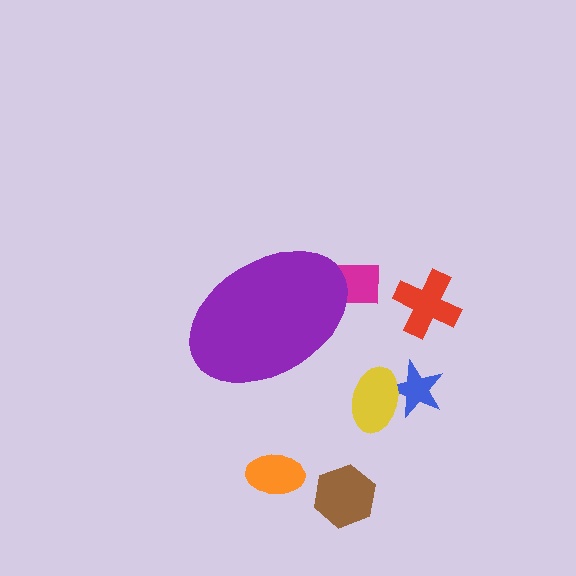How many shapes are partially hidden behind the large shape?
1 shape is partially hidden.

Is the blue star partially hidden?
No, the blue star is fully visible.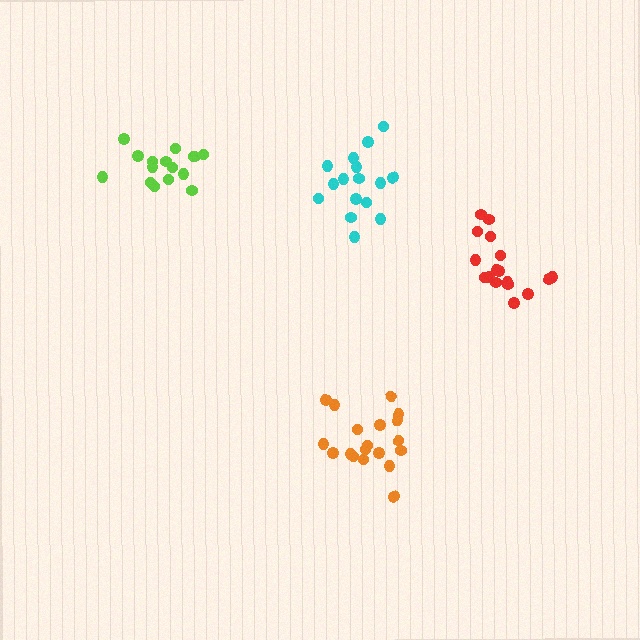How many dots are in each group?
Group 1: 19 dots, Group 2: 17 dots, Group 3: 16 dots, Group 4: 16 dots (68 total).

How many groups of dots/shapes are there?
There are 4 groups.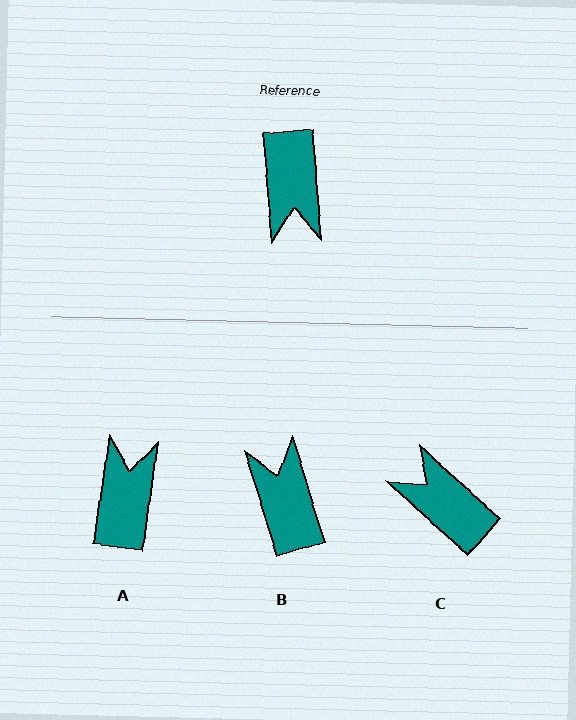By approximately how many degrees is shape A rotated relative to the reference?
Approximately 168 degrees counter-clockwise.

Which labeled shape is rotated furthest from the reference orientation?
A, about 168 degrees away.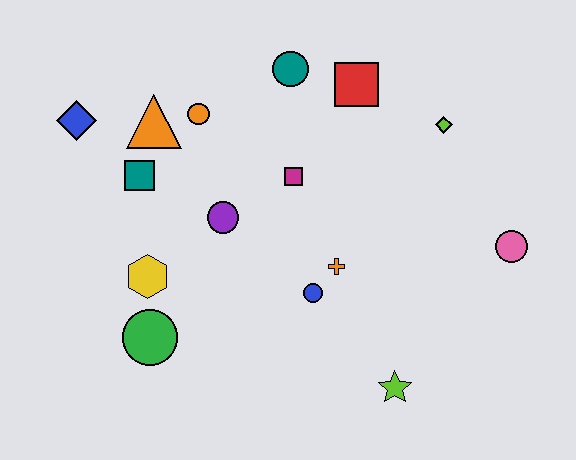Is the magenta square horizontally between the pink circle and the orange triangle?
Yes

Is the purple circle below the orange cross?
No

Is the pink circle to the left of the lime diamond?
No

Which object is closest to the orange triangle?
The orange circle is closest to the orange triangle.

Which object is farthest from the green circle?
The pink circle is farthest from the green circle.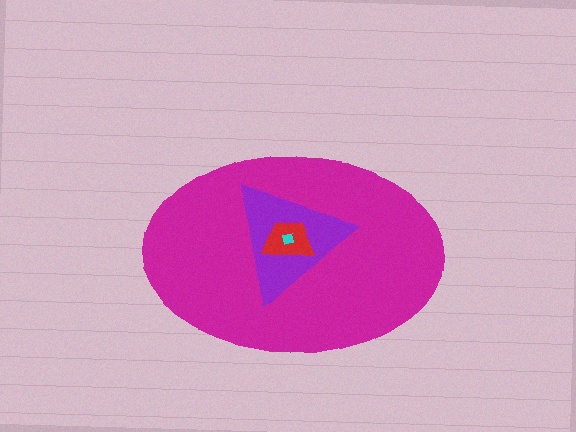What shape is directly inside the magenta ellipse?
The purple triangle.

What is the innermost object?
The cyan square.